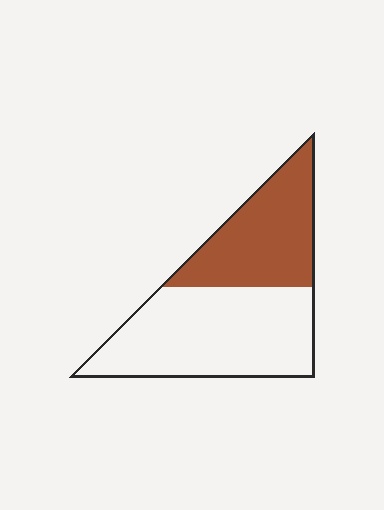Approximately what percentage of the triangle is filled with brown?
Approximately 40%.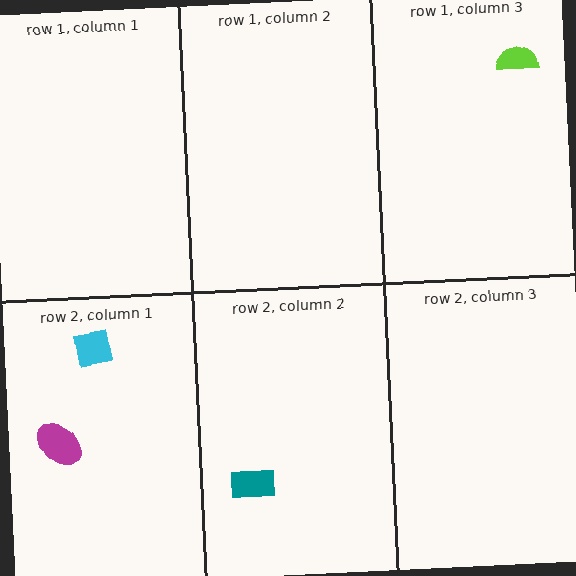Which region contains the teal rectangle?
The row 2, column 2 region.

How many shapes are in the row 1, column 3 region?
1.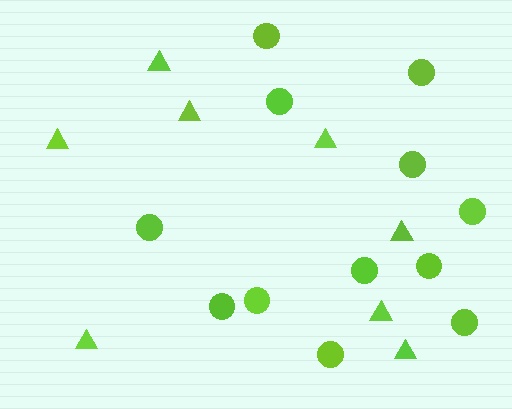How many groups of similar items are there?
There are 2 groups: one group of triangles (8) and one group of circles (12).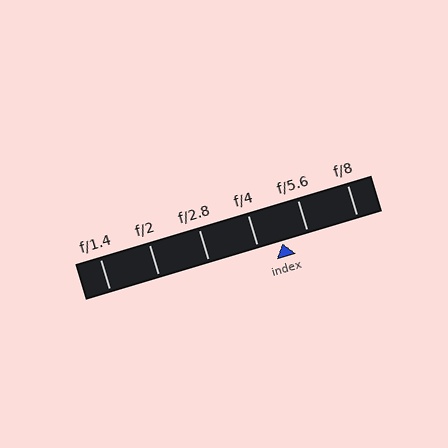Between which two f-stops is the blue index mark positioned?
The index mark is between f/4 and f/5.6.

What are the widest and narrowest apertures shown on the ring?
The widest aperture shown is f/1.4 and the narrowest is f/8.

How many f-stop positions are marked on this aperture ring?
There are 6 f-stop positions marked.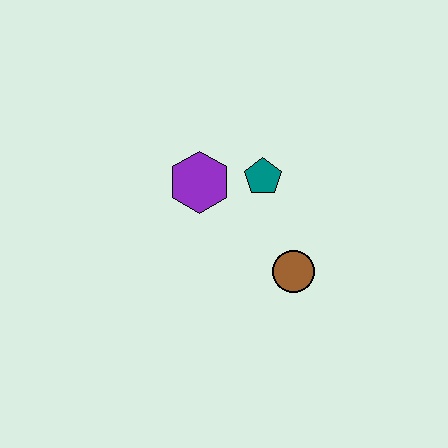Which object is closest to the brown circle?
The teal pentagon is closest to the brown circle.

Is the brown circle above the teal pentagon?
No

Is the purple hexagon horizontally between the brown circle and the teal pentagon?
No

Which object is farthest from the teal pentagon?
The brown circle is farthest from the teal pentagon.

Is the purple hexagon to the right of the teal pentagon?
No